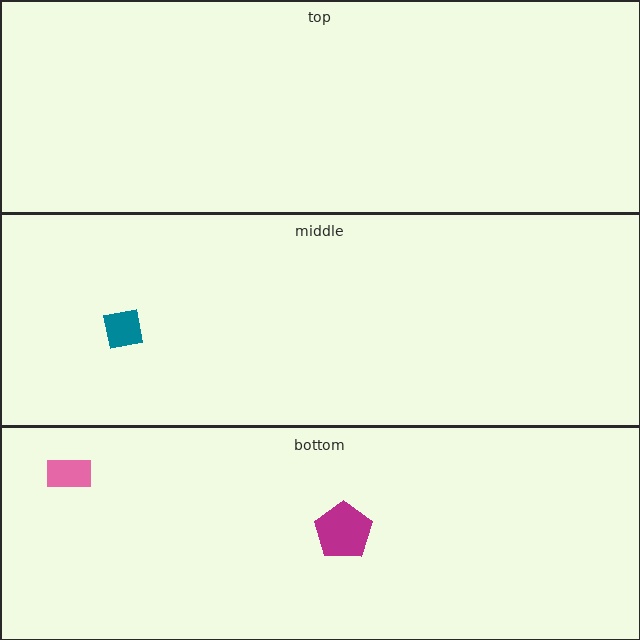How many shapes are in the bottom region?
2.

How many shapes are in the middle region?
1.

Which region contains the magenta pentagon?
The bottom region.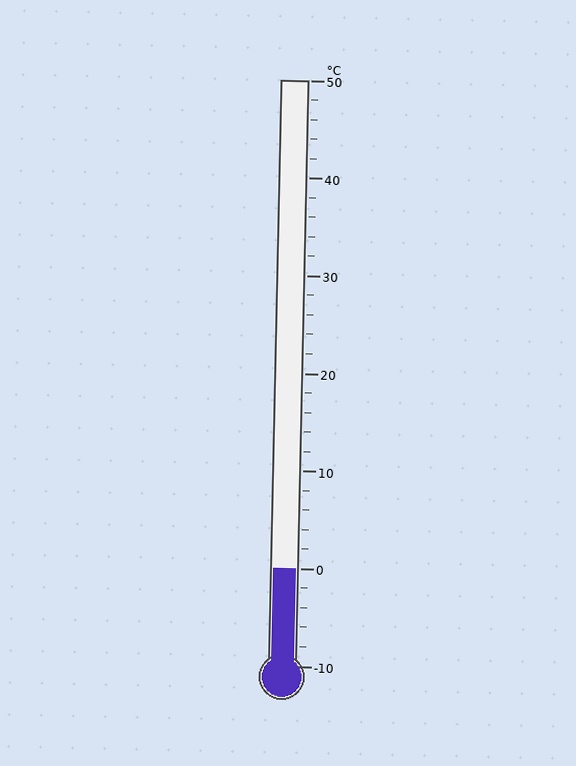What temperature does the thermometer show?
The thermometer shows approximately 0°C.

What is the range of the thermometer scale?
The thermometer scale ranges from -10°C to 50°C.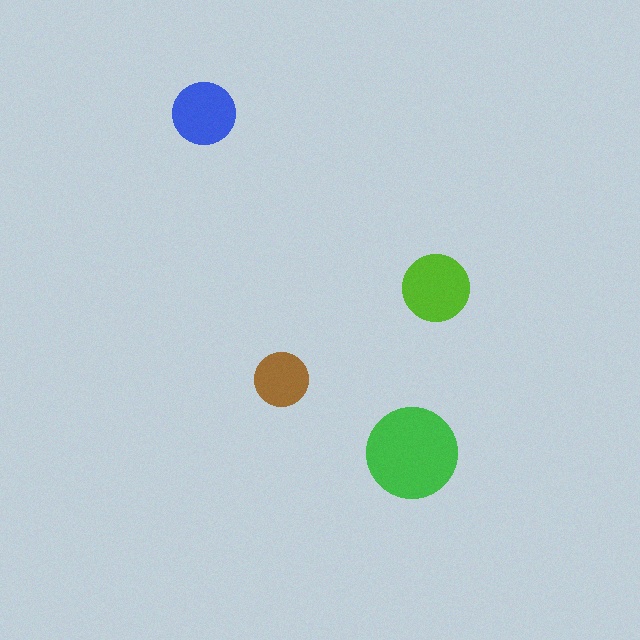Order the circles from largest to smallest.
the green one, the lime one, the blue one, the brown one.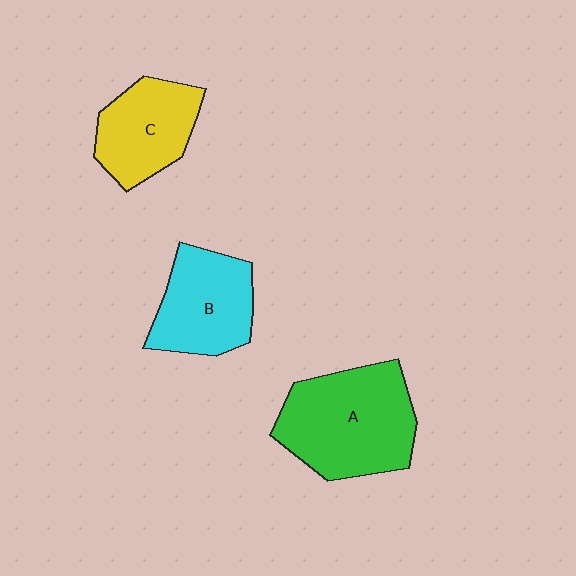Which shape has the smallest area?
Shape C (yellow).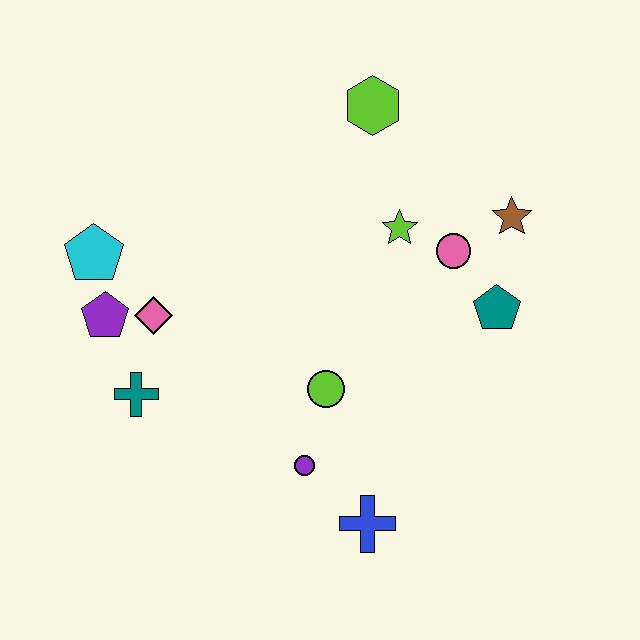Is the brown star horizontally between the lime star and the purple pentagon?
No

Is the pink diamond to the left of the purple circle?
Yes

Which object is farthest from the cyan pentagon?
The brown star is farthest from the cyan pentagon.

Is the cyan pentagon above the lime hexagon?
No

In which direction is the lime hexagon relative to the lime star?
The lime hexagon is above the lime star.